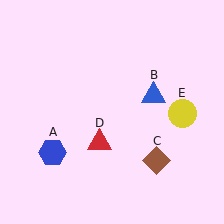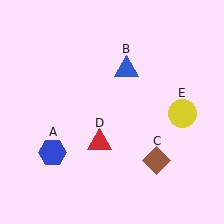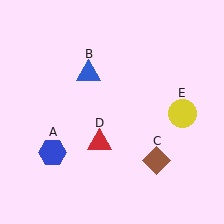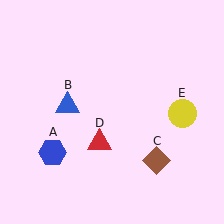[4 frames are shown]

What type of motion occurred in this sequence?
The blue triangle (object B) rotated counterclockwise around the center of the scene.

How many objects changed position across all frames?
1 object changed position: blue triangle (object B).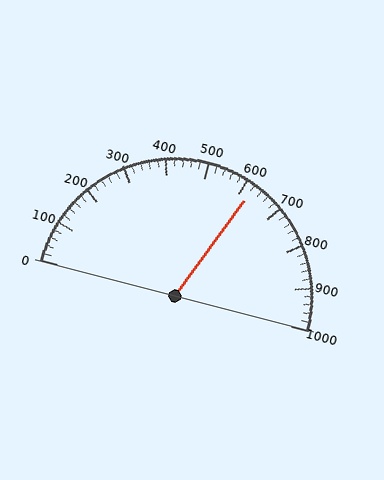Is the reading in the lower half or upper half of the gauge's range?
The reading is in the upper half of the range (0 to 1000).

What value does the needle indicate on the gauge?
The needle indicates approximately 620.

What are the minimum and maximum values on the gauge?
The gauge ranges from 0 to 1000.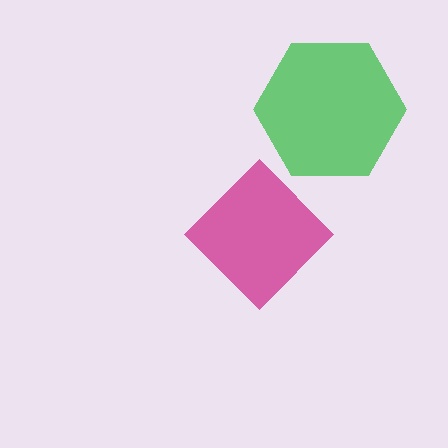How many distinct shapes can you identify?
There are 2 distinct shapes: a green hexagon, a magenta diamond.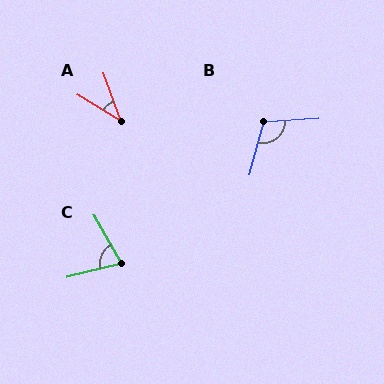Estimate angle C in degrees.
Approximately 74 degrees.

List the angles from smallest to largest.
A (39°), C (74°), B (108°).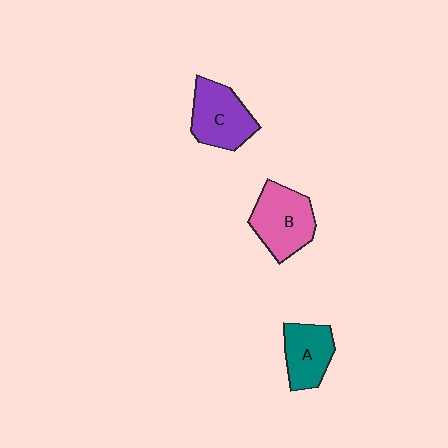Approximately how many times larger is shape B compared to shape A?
Approximately 1.3 times.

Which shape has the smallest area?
Shape A (teal).